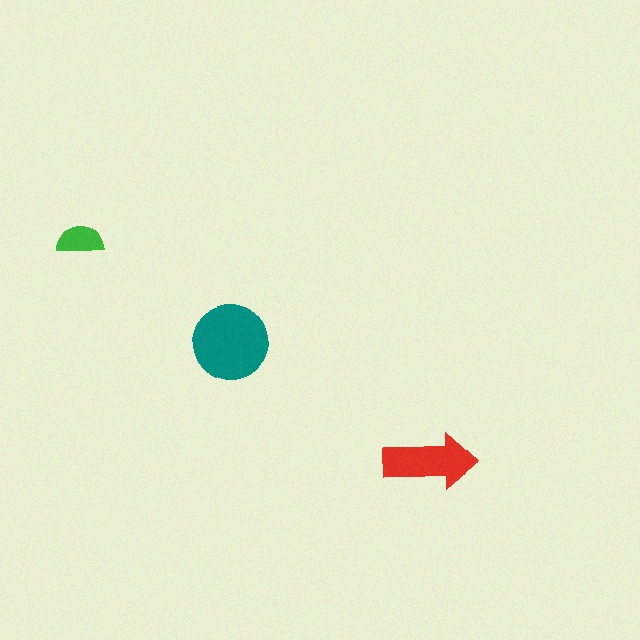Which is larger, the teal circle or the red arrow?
The teal circle.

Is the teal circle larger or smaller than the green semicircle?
Larger.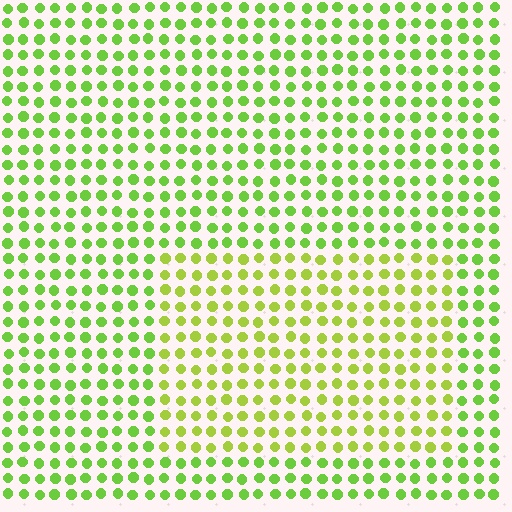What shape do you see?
I see a rectangle.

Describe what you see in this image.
The image is filled with small lime elements in a uniform arrangement. A rectangle-shaped region is visible where the elements are tinted to a slightly different hue, forming a subtle color boundary.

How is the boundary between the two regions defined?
The boundary is defined purely by a slight shift in hue (about 23 degrees). Spacing, size, and orientation are identical on both sides.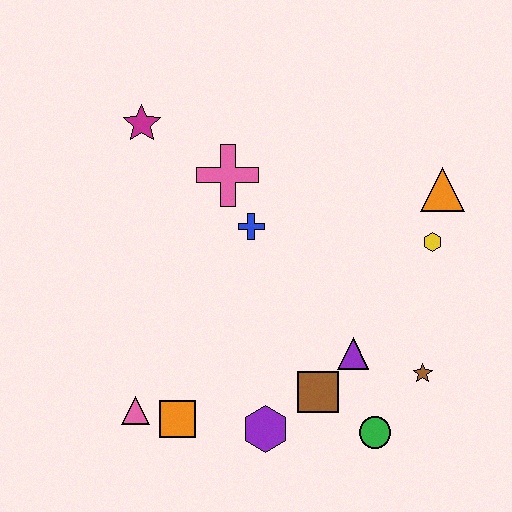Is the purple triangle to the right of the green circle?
No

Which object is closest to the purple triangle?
The brown square is closest to the purple triangle.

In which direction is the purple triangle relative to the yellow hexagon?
The purple triangle is below the yellow hexagon.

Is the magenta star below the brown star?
No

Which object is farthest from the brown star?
The magenta star is farthest from the brown star.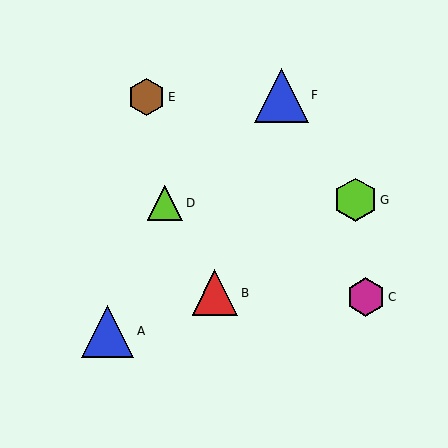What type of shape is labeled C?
Shape C is a magenta hexagon.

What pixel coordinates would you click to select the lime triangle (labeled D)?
Click at (165, 203) to select the lime triangle D.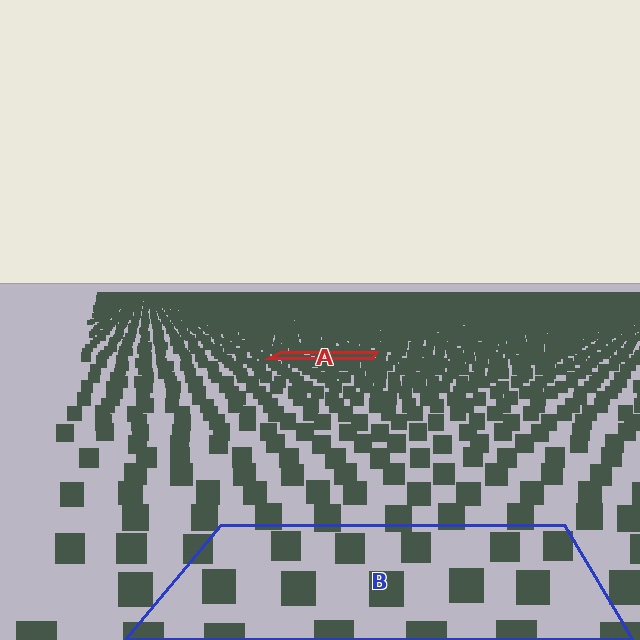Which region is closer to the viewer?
Region B is closer. The texture elements there are larger and more spread out.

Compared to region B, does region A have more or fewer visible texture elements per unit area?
Region A has more texture elements per unit area — they are packed more densely because it is farther away.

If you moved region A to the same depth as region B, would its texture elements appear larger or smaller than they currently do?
They would appear larger. At a closer depth, the same texture elements are projected at a bigger on-screen size.